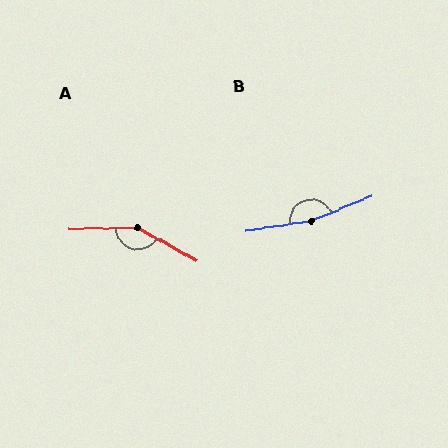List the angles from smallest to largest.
A (150°), B (167°).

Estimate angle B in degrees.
Approximately 167 degrees.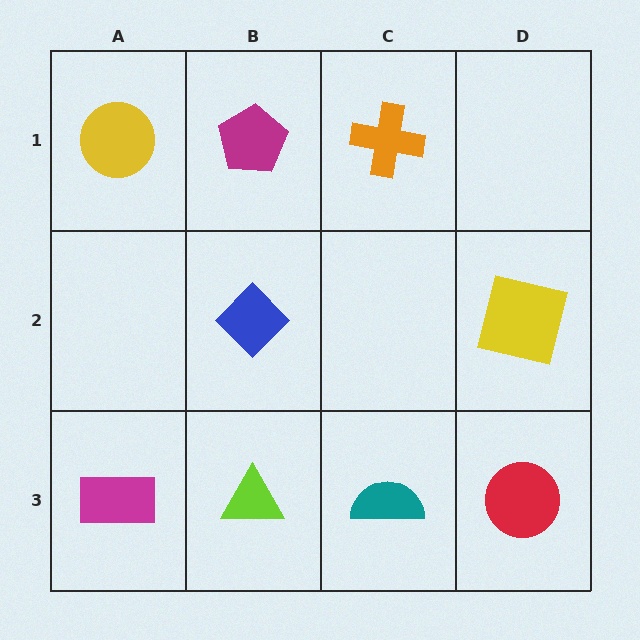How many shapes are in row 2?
2 shapes.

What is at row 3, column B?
A lime triangle.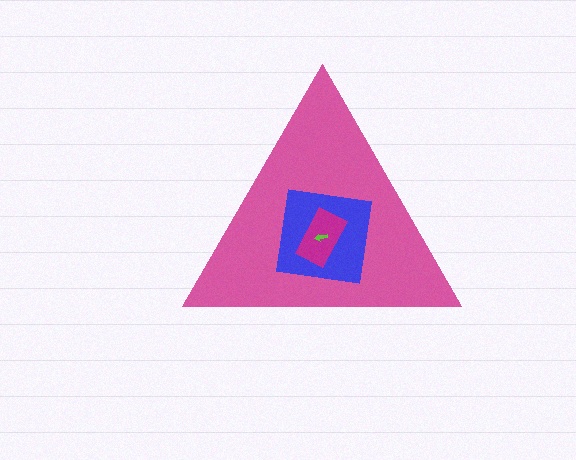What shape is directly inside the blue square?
The magenta rectangle.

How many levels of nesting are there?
4.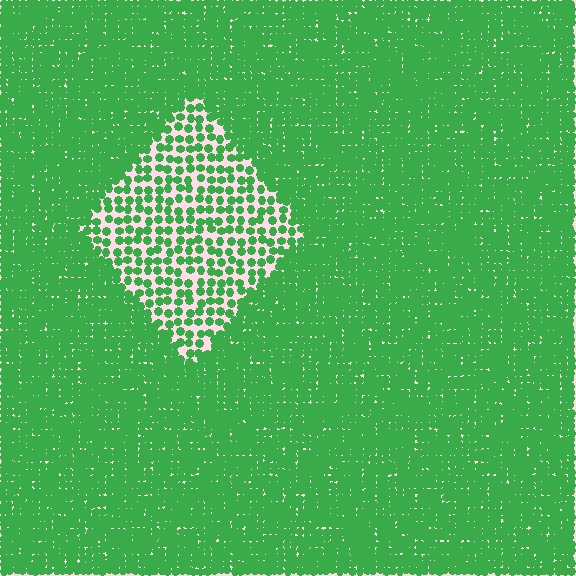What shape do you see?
I see a diamond.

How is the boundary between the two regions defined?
The boundary is defined by a change in element density (approximately 2.4x ratio). All elements are the same color, size, and shape.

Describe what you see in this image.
The image contains small green elements arranged at two different densities. A diamond-shaped region is visible where the elements are less densely packed than the surrounding area.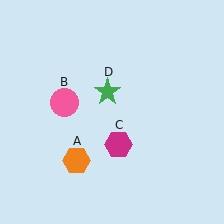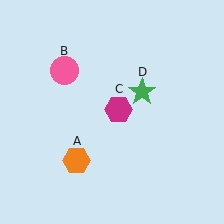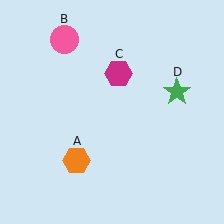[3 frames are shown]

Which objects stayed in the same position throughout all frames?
Orange hexagon (object A) remained stationary.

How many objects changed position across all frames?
3 objects changed position: pink circle (object B), magenta hexagon (object C), green star (object D).